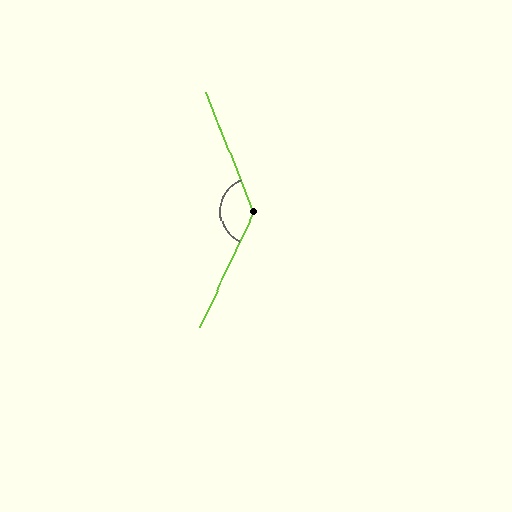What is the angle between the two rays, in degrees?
Approximately 133 degrees.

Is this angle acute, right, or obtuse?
It is obtuse.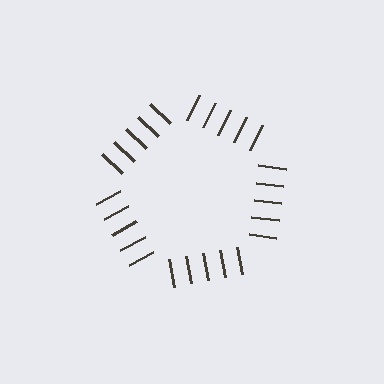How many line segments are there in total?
25 — 5 along each of the 5 edges.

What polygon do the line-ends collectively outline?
An illusory pentagon — the line segments terminate on its edges but no continuous stroke is drawn.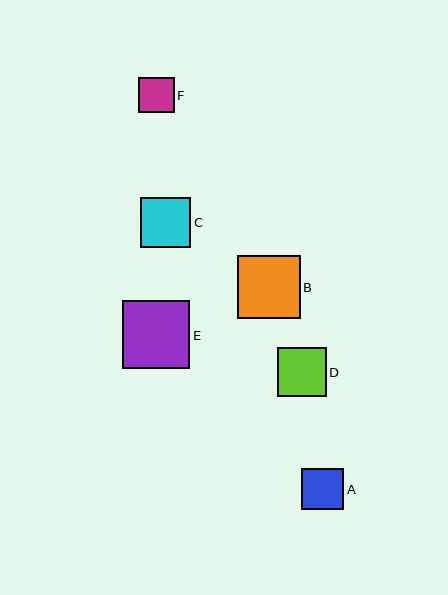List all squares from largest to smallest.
From largest to smallest: E, B, C, D, A, F.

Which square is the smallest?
Square F is the smallest with a size of approximately 35 pixels.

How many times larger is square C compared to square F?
Square C is approximately 1.4 times the size of square F.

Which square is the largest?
Square E is the largest with a size of approximately 68 pixels.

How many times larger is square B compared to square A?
Square B is approximately 1.5 times the size of square A.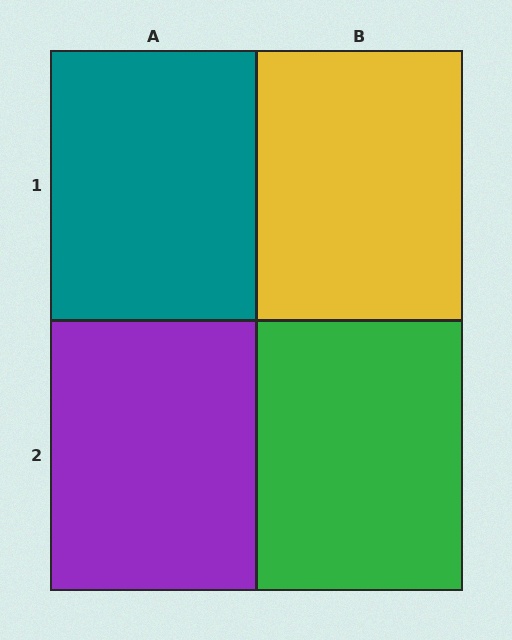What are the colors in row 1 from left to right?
Teal, yellow.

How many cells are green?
1 cell is green.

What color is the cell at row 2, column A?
Purple.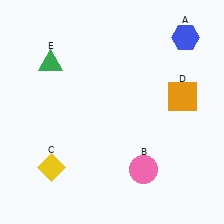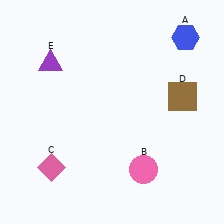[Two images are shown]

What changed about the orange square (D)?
In Image 1, D is orange. In Image 2, it changed to brown.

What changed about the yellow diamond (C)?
In Image 1, C is yellow. In Image 2, it changed to pink.